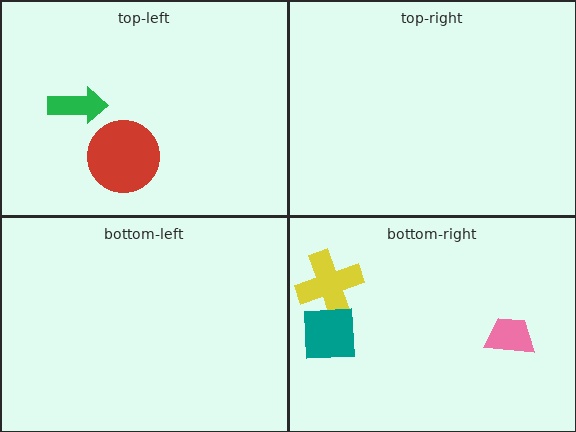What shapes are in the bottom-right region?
The yellow cross, the pink trapezoid, the teal square.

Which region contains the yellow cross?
The bottom-right region.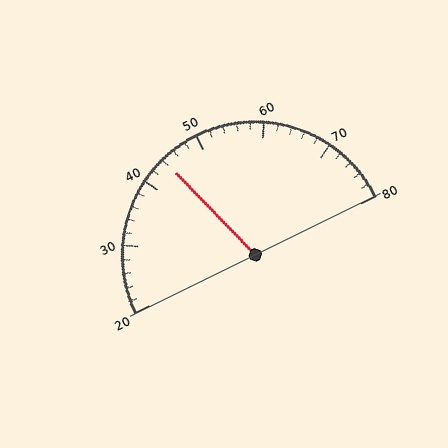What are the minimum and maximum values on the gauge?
The gauge ranges from 20 to 80.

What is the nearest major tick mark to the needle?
The nearest major tick mark is 40.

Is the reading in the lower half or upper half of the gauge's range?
The reading is in the lower half of the range (20 to 80).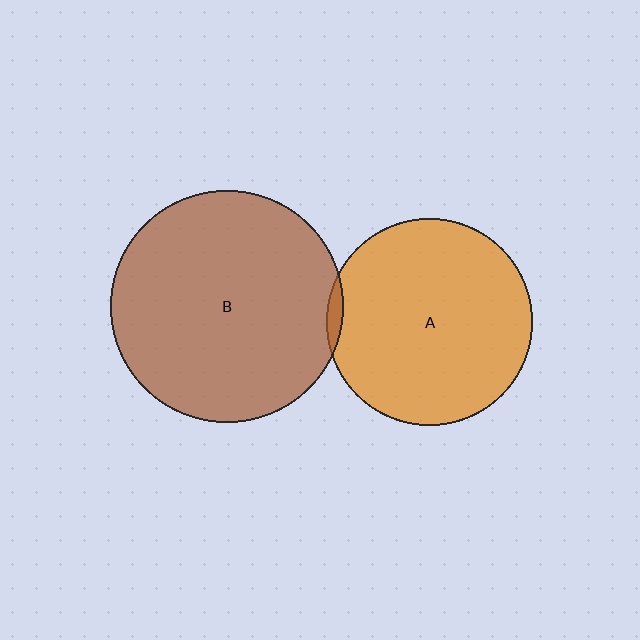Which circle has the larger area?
Circle B (brown).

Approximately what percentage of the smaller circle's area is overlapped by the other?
Approximately 5%.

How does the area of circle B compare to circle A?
Approximately 1.3 times.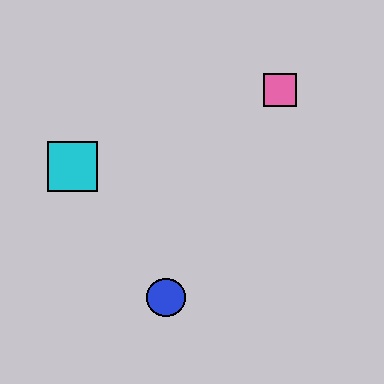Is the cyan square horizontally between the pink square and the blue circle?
No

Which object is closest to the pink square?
The cyan square is closest to the pink square.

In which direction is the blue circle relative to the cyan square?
The blue circle is below the cyan square.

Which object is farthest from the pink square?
The blue circle is farthest from the pink square.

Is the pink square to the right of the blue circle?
Yes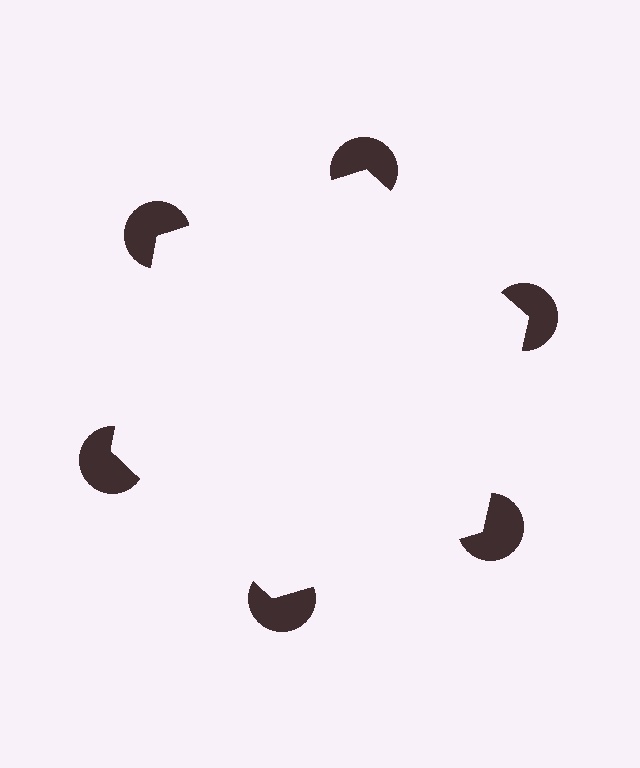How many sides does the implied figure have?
6 sides.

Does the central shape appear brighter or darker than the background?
It typically appears slightly brighter than the background, even though no actual brightness change is drawn.